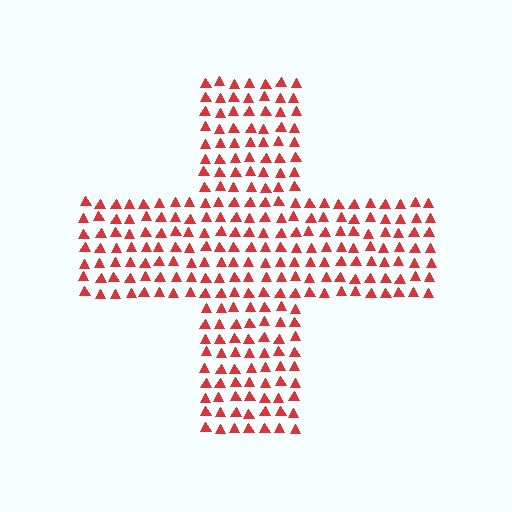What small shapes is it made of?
It is made of small triangles.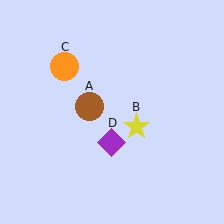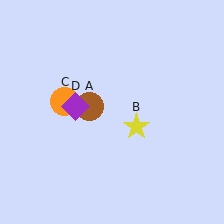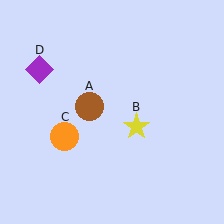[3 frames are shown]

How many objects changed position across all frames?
2 objects changed position: orange circle (object C), purple diamond (object D).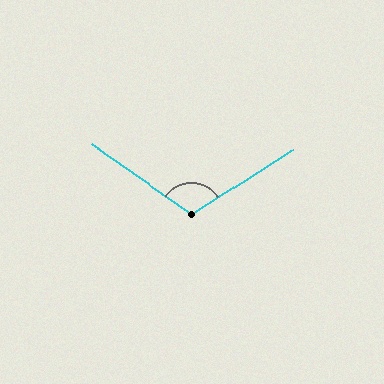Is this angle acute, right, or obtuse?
It is obtuse.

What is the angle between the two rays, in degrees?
Approximately 113 degrees.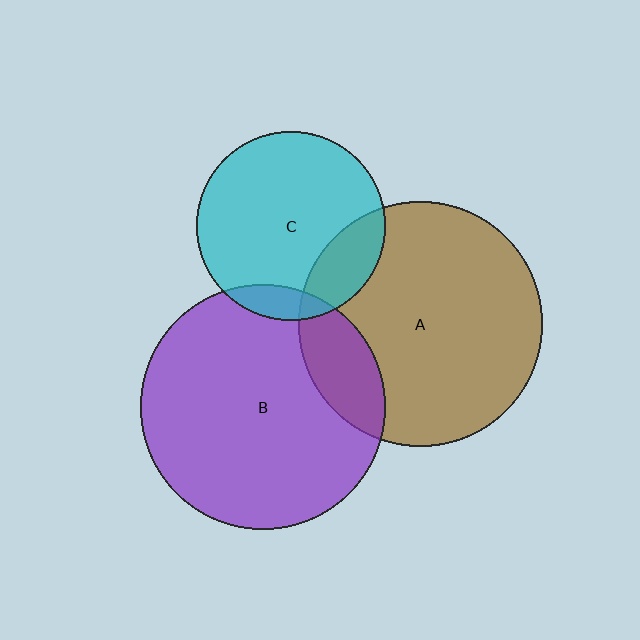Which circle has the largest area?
Circle B (purple).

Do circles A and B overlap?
Yes.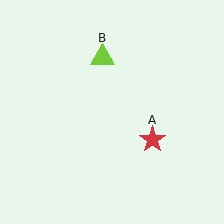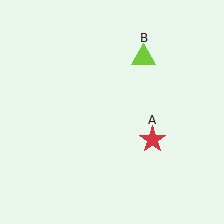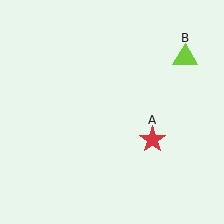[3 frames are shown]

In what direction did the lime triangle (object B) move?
The lime triangle (object B) moved right.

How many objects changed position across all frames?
1 object changed position: lime triangle (object B).